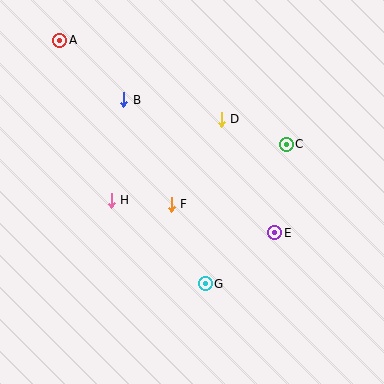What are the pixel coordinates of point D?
Point D is at (221, 119).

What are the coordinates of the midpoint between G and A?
The midpoint between G and A is at (132, 162).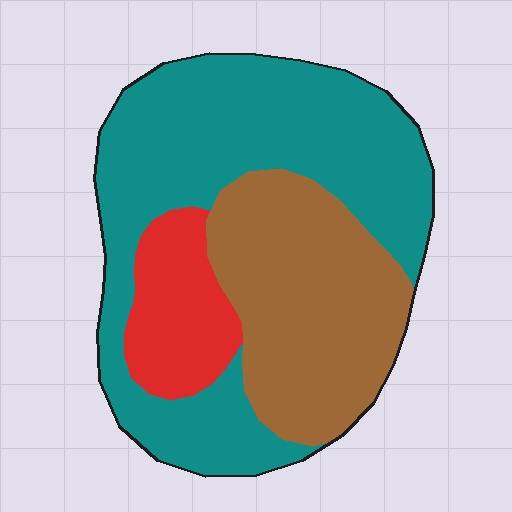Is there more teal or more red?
Teal.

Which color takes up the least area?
Red, at roughly 15%.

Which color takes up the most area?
Teal, at roughly 55%.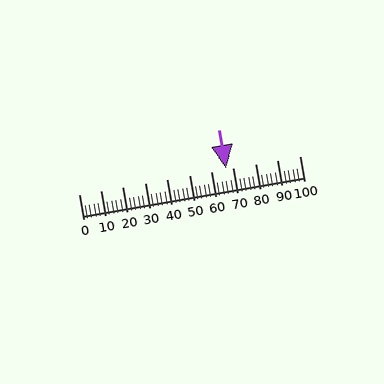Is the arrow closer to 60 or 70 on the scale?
The arrow is closer to 70.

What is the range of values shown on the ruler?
The ruler shows values from 0 to 100.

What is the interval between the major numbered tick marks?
The major tick marks are spaced 10 units apart.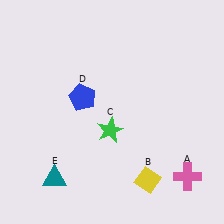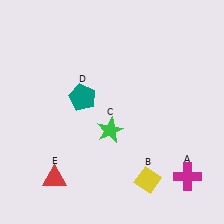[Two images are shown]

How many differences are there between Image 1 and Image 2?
There are 3 differences between the two images.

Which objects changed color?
A changed from pink to magenta. D changed from blue to teal. E changed from teal to red.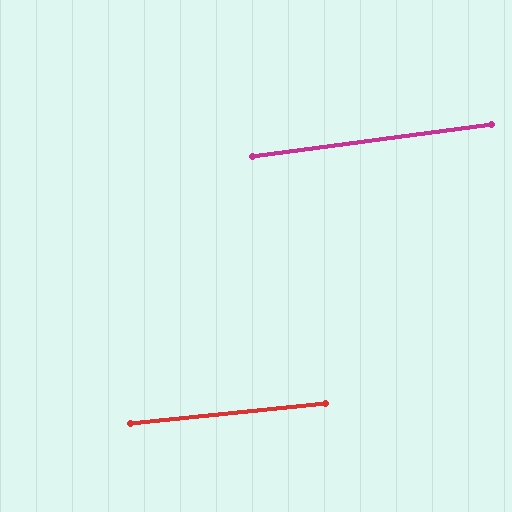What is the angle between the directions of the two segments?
Approximately 2 degrees.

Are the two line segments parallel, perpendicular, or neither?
Parallel — their directions differ by only 1.9°.